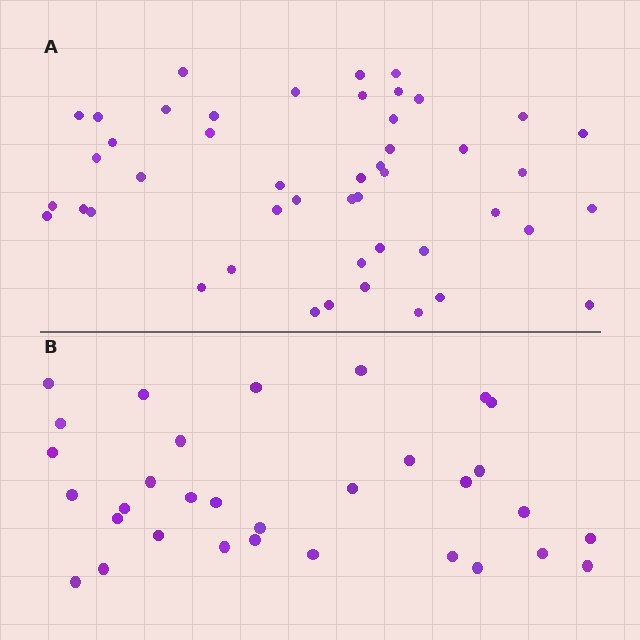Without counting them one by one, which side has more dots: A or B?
Region A (the top region) has more dots.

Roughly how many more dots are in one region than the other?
Region A has approximately 15 more dots than region B.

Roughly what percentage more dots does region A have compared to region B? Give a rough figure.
About 45% more.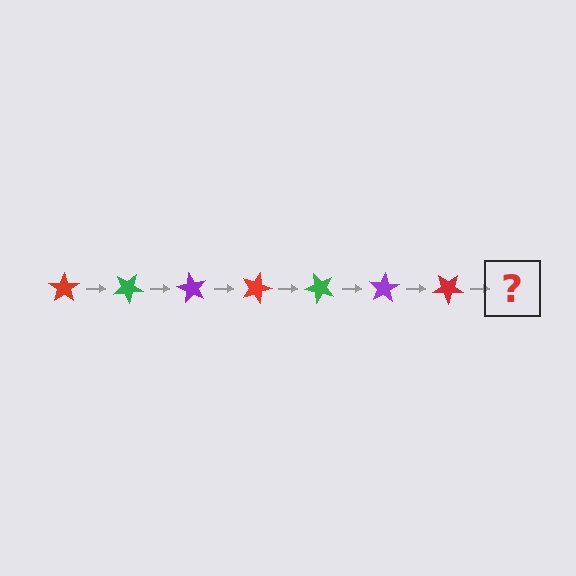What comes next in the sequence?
The next element should be a green star, rotated 210 degrees from the start.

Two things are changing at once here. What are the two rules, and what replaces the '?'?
The two rules are that it rotates 30 degrees each step and the color cycles through red, green, and purple. The '?' should be a green star, rotated 210 degrees from the start.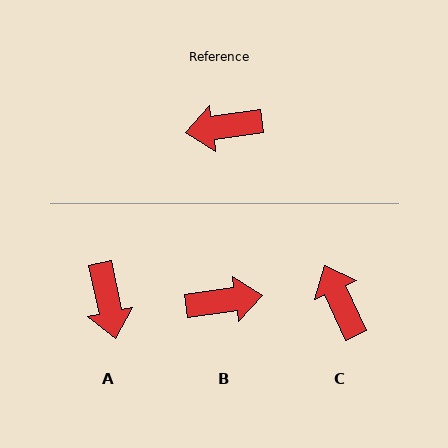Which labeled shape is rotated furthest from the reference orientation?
B, about 180 degrees away.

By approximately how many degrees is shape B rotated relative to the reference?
Approximately 180 degrees counter-clockwise.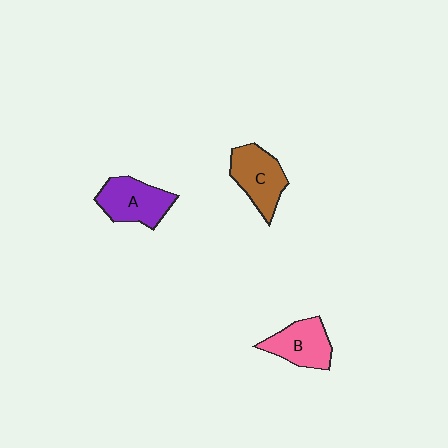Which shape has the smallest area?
Shape B (pink).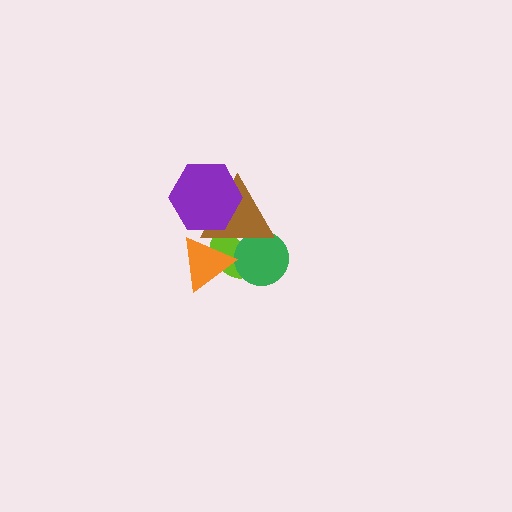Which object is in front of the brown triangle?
The purple hexagon is in front of the brown triangle.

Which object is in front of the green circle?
The brown triangle is in front of the green circle.